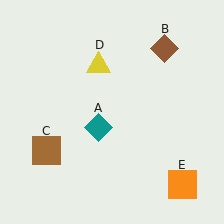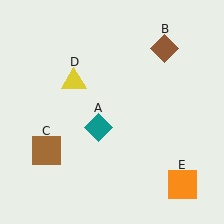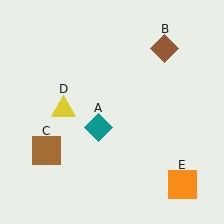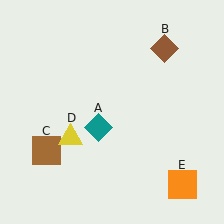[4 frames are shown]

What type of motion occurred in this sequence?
The yellow triangle (object D) rotated counterclockwise around the center of the scene.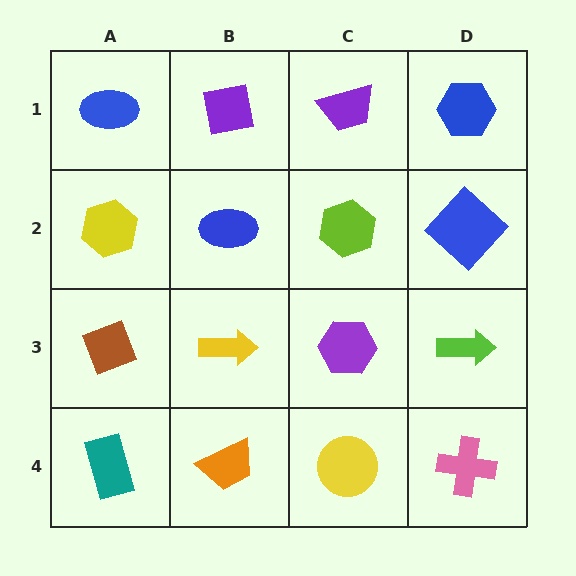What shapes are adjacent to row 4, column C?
A purple hexagon (row 3, column C), an orange trapezoid (row 4, column B), a pink cross (row 4, column D).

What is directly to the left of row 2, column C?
A blue ellipse.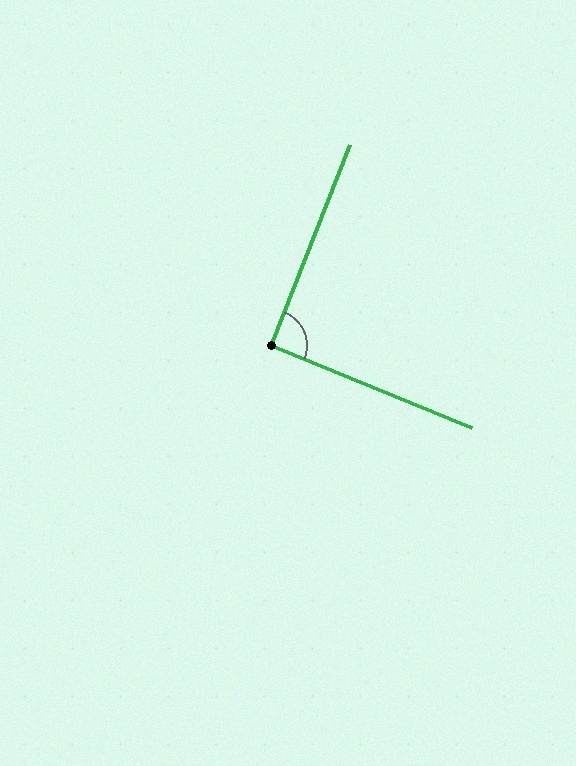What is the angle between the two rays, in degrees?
Approximately 91 degrees.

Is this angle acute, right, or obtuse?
It is approximately a right angle.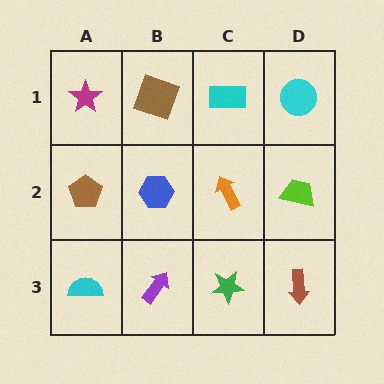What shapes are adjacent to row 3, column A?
A brown pentagon (row 2, column A), a purple arrow (row 3, column B).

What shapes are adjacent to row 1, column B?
A blue hexagon (row 2, column B), a magenta star (row 1, column A), a cyan rectangle (row 1, column C).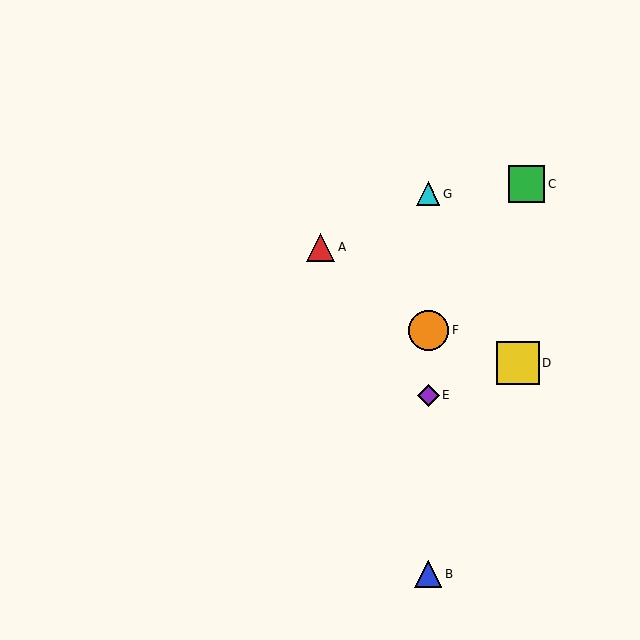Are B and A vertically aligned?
No, B is at x≈428 and A is at x≈321.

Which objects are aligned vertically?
Objects B, E, F, G are aligned vertically.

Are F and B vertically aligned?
Yes, both are at x≈428.